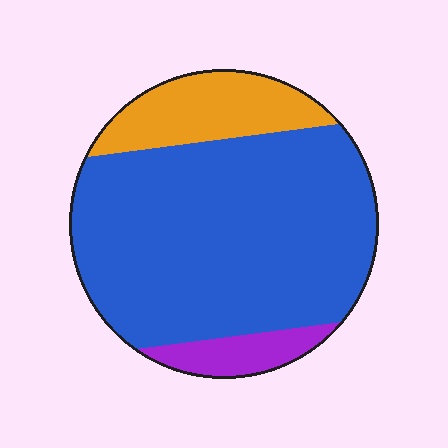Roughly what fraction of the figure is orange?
Orange takes up about one sixth (1/6) of the figure.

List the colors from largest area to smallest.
From largest to smallest: blue, orange, purple.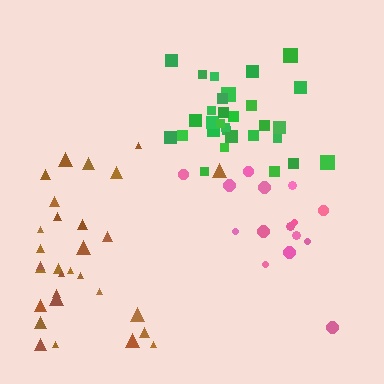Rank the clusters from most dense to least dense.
green, pink, brown.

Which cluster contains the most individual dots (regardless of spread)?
Green (30).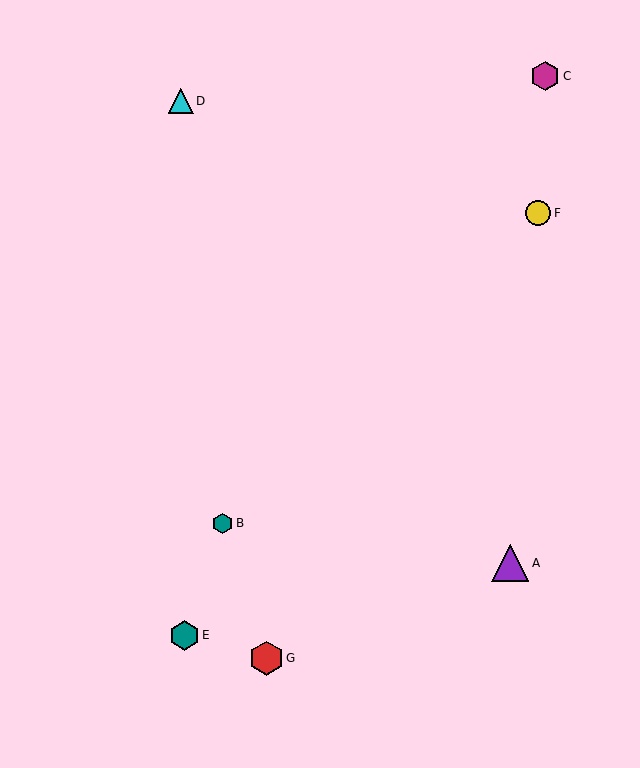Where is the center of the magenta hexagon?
The center of the magenta hexagon is at (545, 76).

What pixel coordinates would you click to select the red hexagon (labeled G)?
Click at (266, 658) to select the red hexagon G.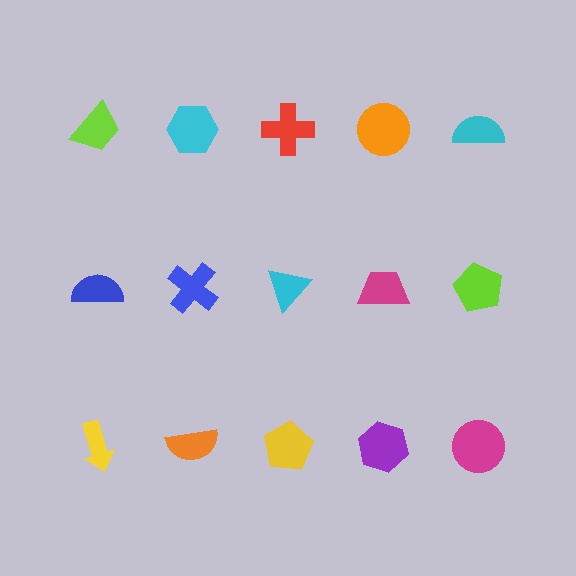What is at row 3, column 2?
An orange semicircle.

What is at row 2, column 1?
A blue semicircle.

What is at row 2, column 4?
A magenta trapezoid.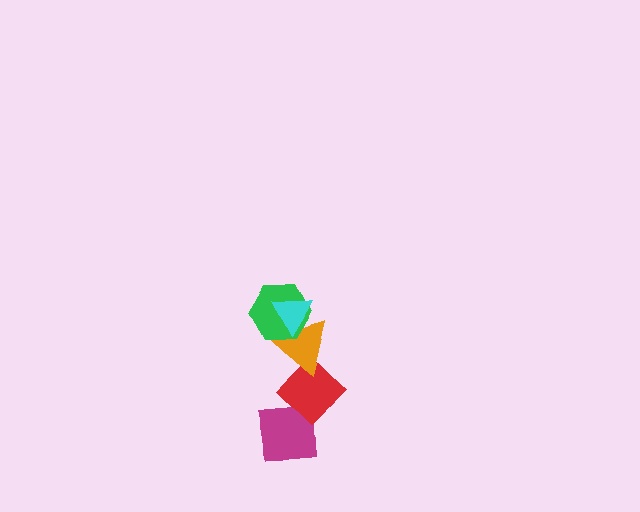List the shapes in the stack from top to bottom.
From top to bottom: the cyan triangle, the green hexagon, the orange triangle, the red diamond, the magenta square.